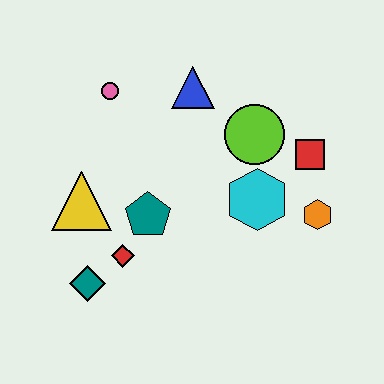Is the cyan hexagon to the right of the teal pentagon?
Yes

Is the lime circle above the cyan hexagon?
Yes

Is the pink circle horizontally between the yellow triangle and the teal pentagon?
Yes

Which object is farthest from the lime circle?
The teal diamond is farthest from the lime circle.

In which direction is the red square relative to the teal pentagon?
The red square is to the right of the teal pentagon.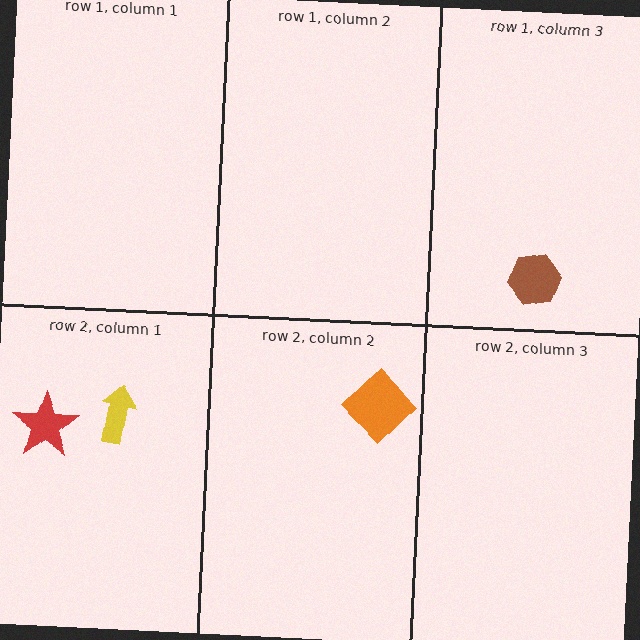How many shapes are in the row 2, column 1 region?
2.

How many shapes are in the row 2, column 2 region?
1.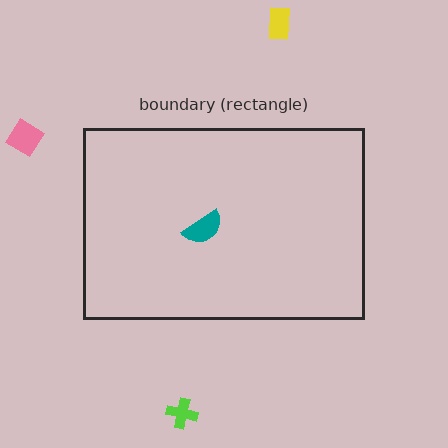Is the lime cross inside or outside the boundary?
Outside.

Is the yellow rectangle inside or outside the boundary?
Outside.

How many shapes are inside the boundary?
1 inside, 3 outside.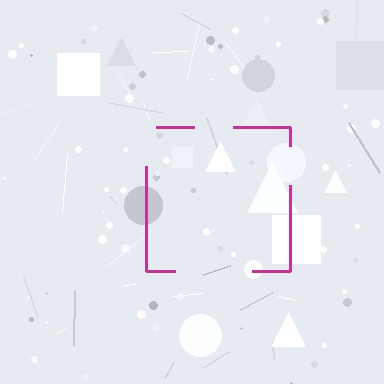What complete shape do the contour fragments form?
The contour fragments form a square.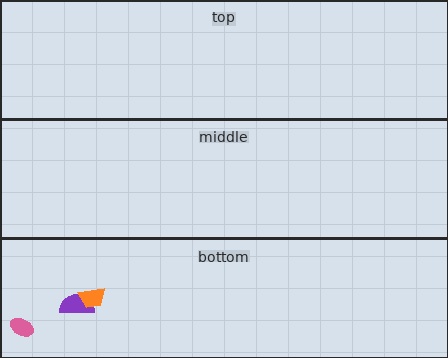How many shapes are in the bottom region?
3.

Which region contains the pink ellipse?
The bottom region.